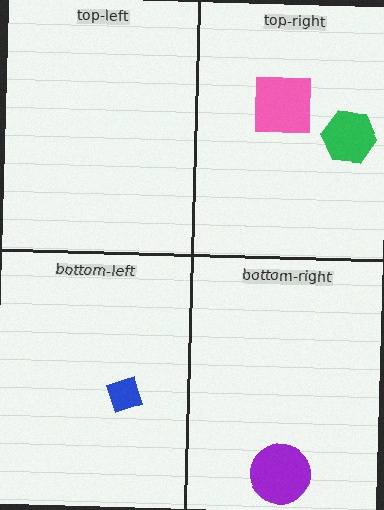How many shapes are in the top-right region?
2.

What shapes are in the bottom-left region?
The blue diamond.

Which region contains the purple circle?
The bottom-right region.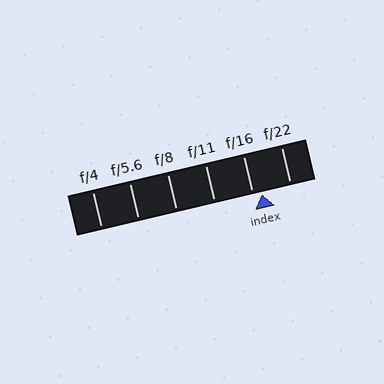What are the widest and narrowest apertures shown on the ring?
The widest aperture shown is f/4 and the narrowest is f/22.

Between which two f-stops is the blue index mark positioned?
The index mark is between f/16 and f/22.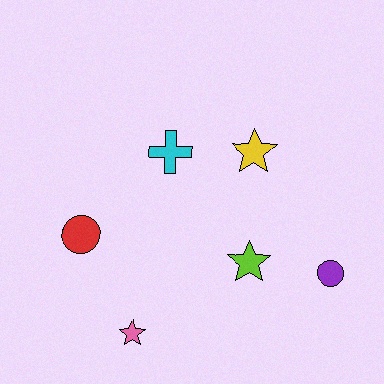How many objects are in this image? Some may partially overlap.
There are 6 objects.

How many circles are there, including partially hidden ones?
There are 2 circles.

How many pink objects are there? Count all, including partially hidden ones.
There is 1 pink object.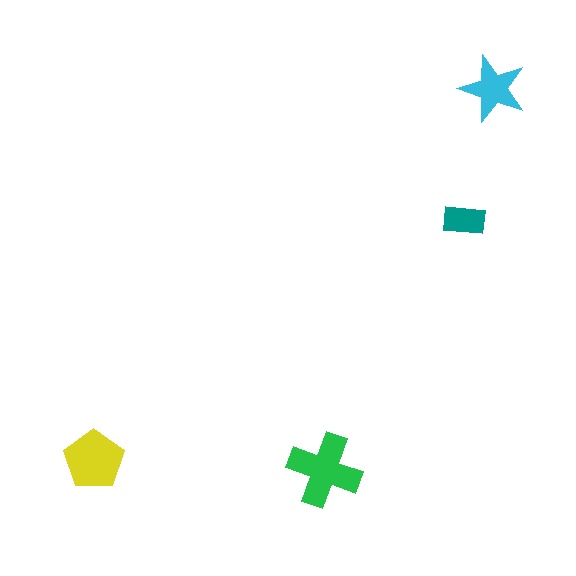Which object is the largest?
The green cross.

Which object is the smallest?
The teal rectangle.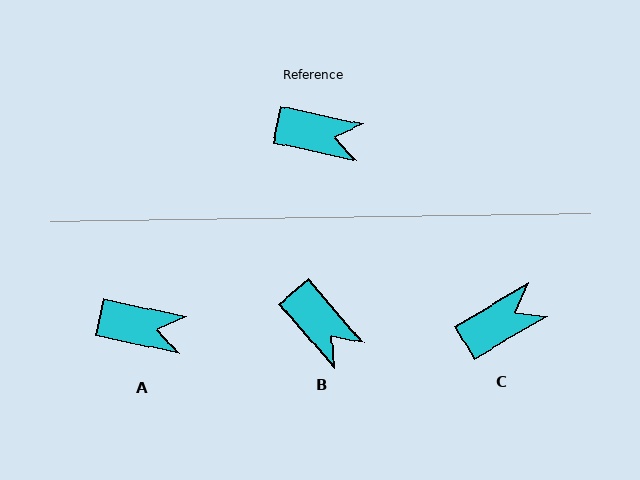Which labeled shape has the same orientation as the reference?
A.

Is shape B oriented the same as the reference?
No, it is off by about 37 degrees.